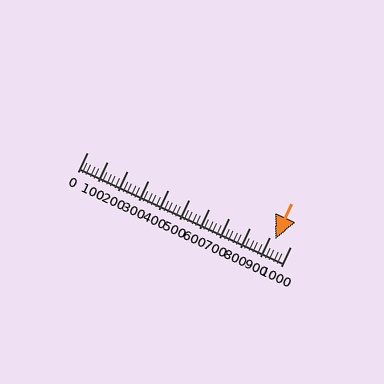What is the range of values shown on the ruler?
The ruler shows values from 0 to 1000.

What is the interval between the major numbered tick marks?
The major tick marks are spaced 100 units apart.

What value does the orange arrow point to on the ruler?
The orange arrow points to approximately 926.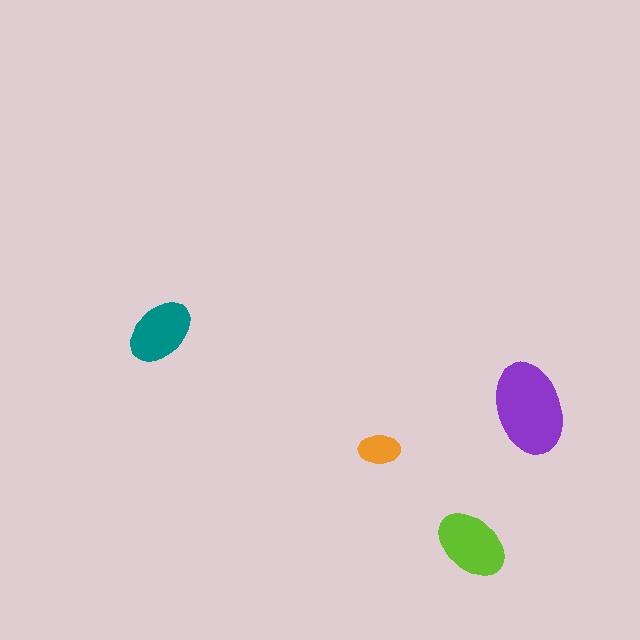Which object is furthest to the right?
The purple ellipse is rightmost.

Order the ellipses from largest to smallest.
the purple one, the lime one, the teal one, the orange one.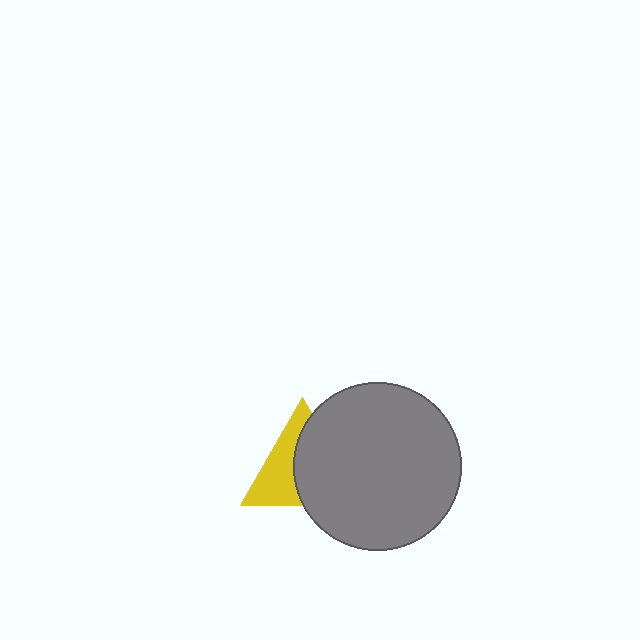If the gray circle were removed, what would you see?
You would see the complete yellow triangle.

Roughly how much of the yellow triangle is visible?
A small part of it is visible (roughly 45%).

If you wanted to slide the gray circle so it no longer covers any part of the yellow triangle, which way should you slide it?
Slide it right — that is the most direct way to separate the two shapes.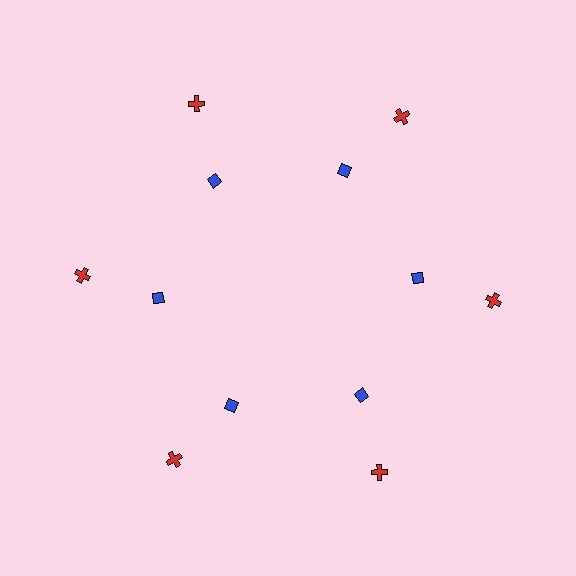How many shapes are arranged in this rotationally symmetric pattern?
There are 12 shapes, arranged in 6 groups of 2.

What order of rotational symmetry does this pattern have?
This pattern has 6-fold rotational symmetry.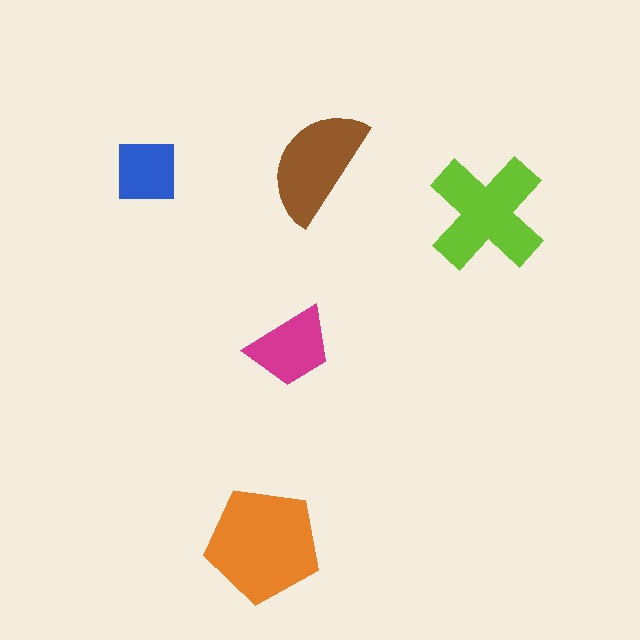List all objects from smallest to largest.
The blue square, the magenta trapezoid, the brown semicircle, the lime cross, the orange pentagon.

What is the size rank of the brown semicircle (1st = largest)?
3rd.